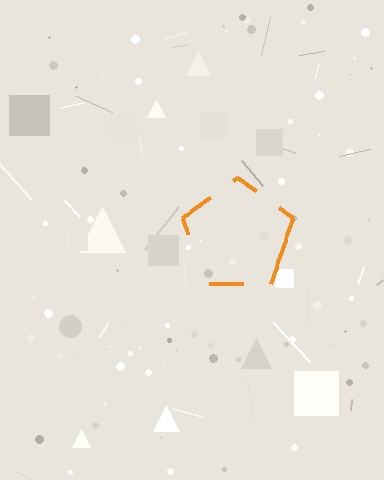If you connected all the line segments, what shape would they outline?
They would outline a pentagon.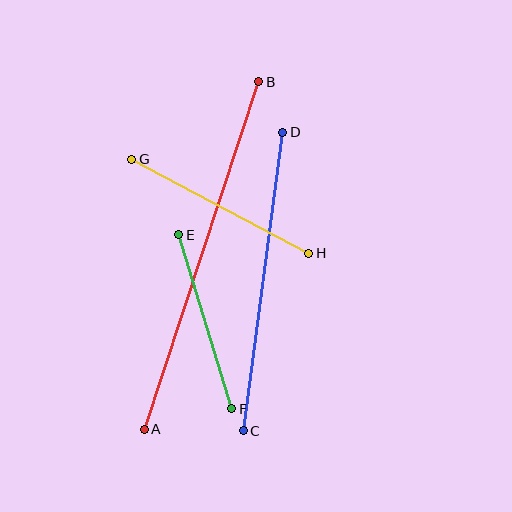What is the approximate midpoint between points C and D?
The midpoint is at approximately (263, 282) pixels.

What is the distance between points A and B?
The distance is approximately 366 pixels.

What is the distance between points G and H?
The distance is approximately 201 pixels.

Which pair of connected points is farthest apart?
Points A and B are farthest apart.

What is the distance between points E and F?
The distance is approximately 182 pixels.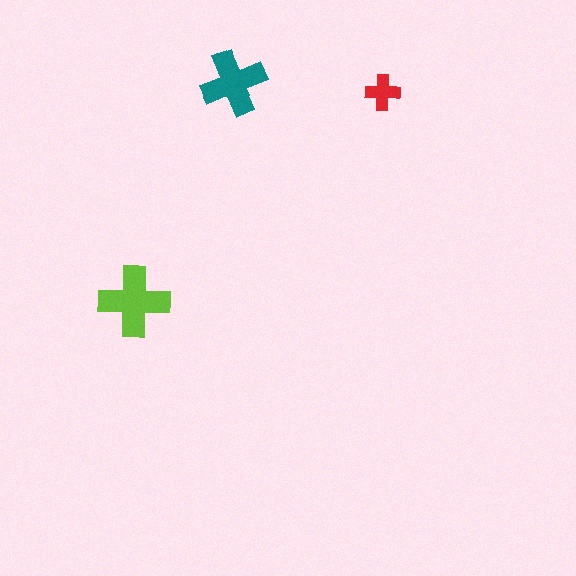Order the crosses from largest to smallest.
the lime one, the teal one, the red one.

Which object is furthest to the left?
The lime cross is leftmost.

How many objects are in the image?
There are 3 objects in the image.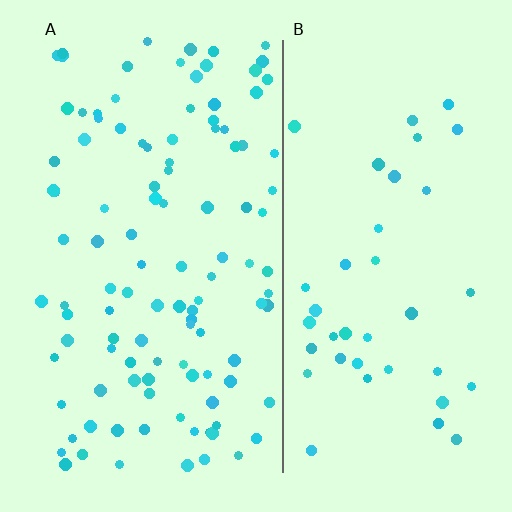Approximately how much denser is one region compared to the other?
Approximately 2.7× — region A over region B.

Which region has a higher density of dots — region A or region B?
A (the left).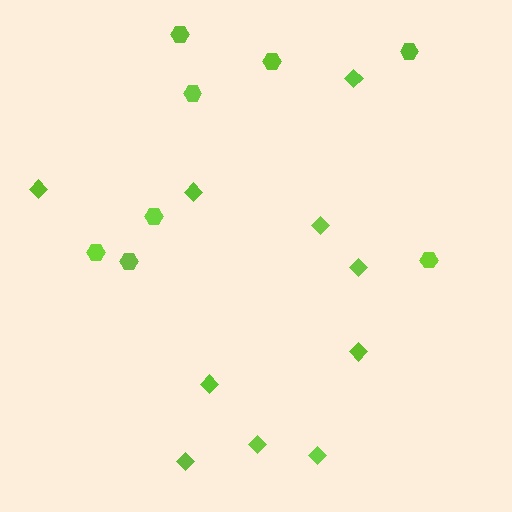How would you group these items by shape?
There are 2 groups: one group of hexagons (8) and one group of diamonds (10).